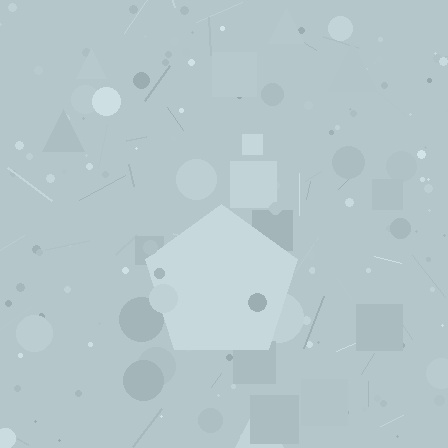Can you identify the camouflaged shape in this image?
The camouflaged shape is a pentagon.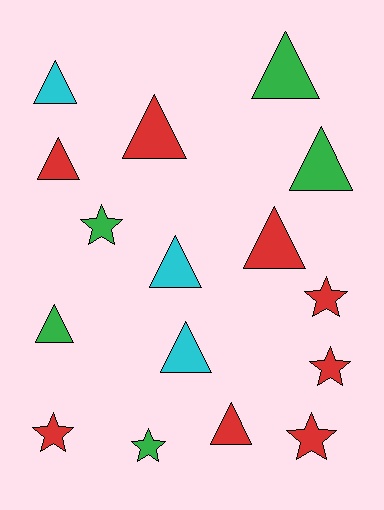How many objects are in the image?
There are 16 objects.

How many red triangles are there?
There are 4 red triangles.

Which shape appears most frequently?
Triangle, with 10 objects.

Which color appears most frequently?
Red, with 8 objects.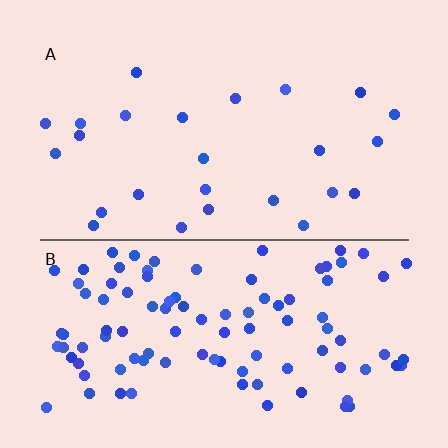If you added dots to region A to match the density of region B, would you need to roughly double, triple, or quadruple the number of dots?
Approximately quadruple.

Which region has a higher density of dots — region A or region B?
B (the bottom).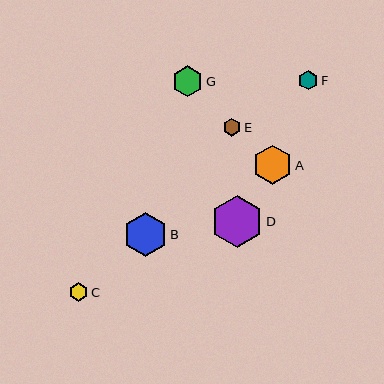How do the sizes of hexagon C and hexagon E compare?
Hexagon C and hexagon E are approximately the same size.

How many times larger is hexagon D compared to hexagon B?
Hexagon D is approximately 1.2 times the size of hexagon B.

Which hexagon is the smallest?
Hexagon E is the smallest with a size of approximately 18 pixels.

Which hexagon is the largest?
Hexagon D is the largest with a size of approximately 52 pixels.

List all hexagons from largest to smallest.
From largest to smallest: D, B, A, G, F, C, E.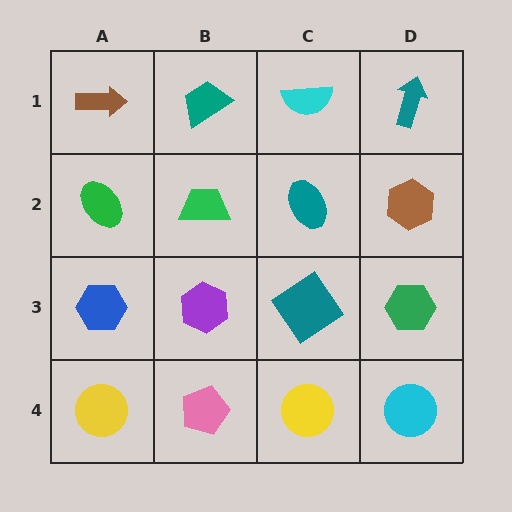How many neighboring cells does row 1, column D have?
2.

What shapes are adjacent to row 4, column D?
A green hexagon (row 3, column D), a yellow circle (row 4, column C).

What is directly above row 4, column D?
A green hexagon.